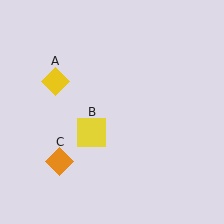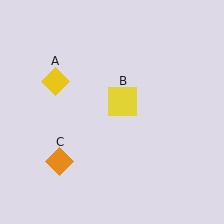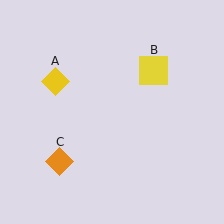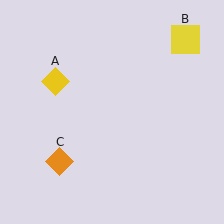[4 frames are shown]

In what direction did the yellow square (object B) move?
The yellow square (object B) moved up and to the right.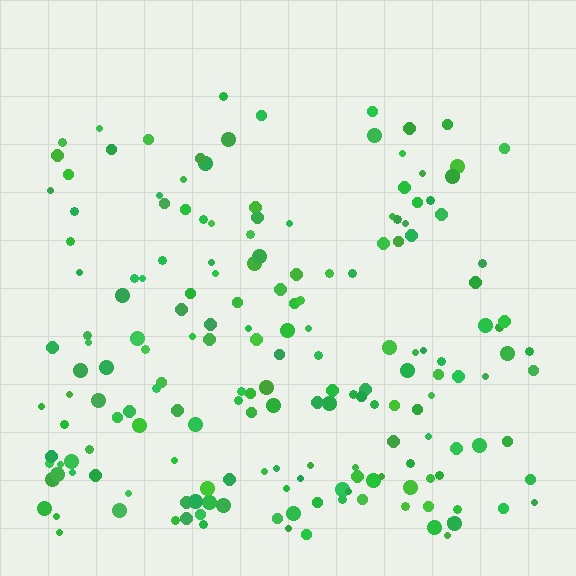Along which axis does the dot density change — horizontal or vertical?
Vertical.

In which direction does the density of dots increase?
From top to bottom, with the bottom side densest.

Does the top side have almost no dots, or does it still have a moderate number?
Still a moderate number, just noticeably fewer than the bottom.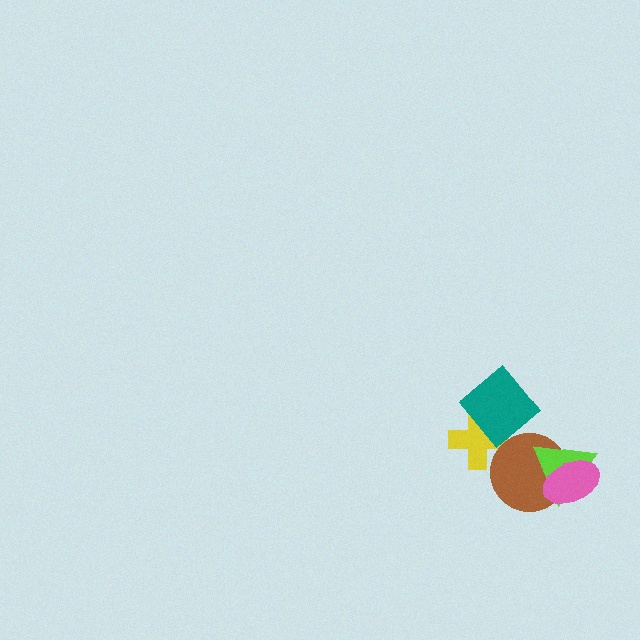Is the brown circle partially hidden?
Yes, it is partially covered by another shape.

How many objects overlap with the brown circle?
3 objects overlap with the brown circle.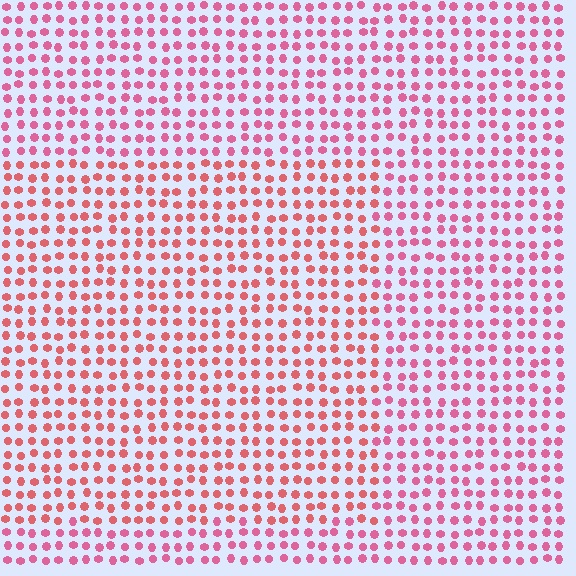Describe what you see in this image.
The image is filled with small pink elements in a uniform arrangement. A rectangle-shaped region is visible where the elements are tinted to a slightly different hue, forming a subtle color boundary.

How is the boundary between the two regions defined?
The boundary is defined purely by a slight shift in hue (about 23 degrees). Spacing, size, and orientation are identical on both sides.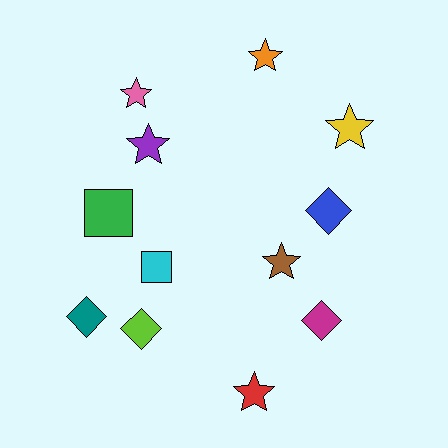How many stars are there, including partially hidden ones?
There are 6 stars.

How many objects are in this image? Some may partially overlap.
There are 12 objects.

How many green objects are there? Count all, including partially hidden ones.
There is 1 green object.